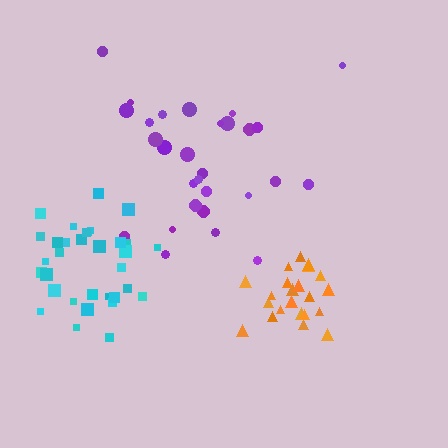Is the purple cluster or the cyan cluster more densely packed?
Cyan.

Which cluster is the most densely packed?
Orange.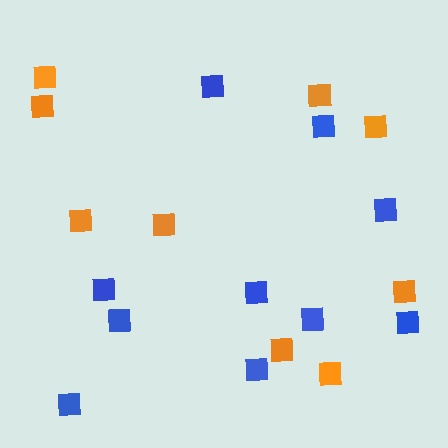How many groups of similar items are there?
There are 2 groups: one group of blue squares (10) and one group of orange squares (9).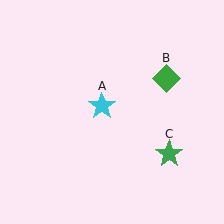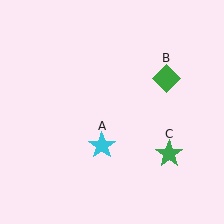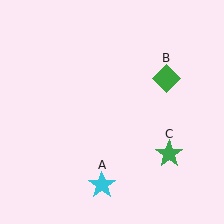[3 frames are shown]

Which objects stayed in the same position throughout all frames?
Green diamond (object B) and green star (object C) remained stationary.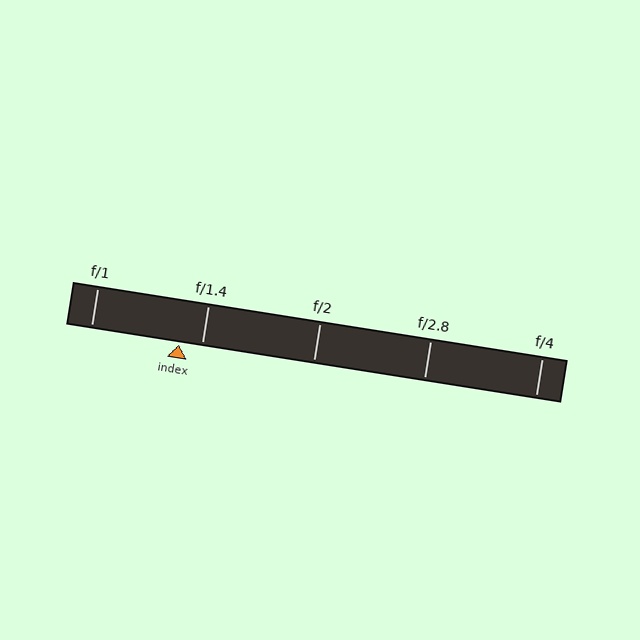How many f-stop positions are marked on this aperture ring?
There are 5 f-stop positions marked.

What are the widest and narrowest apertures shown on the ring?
The widest aperture shown is f/1 and the narrowest is f/4.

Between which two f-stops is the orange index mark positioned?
The index mark is between f/1 and f/1.4.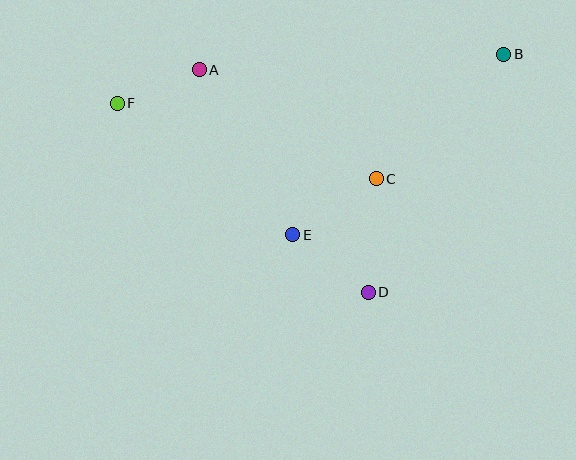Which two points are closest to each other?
Points A and F are closest to each other.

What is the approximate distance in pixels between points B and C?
The distance between B and C is approximately 178 pixels.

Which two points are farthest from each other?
Points B and F are farthest from each other.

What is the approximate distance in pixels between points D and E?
The distance between D and E is approximately 95 pixels.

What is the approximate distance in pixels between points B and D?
The distance between B and D is approximately 274 pixels.